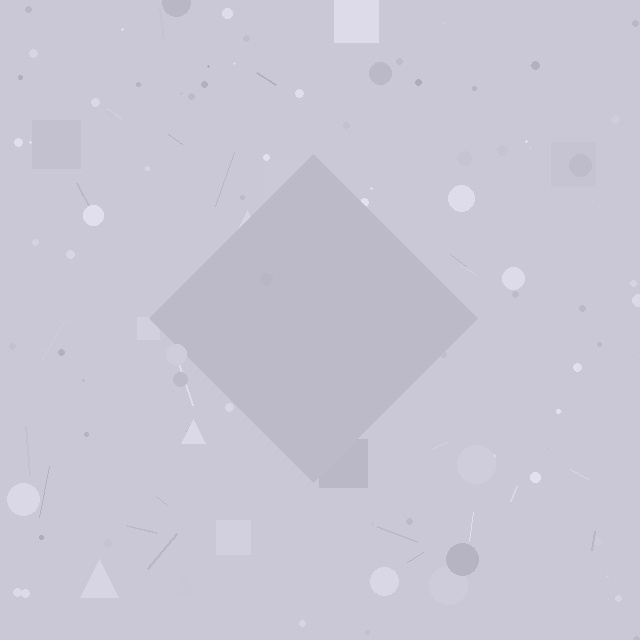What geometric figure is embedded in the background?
A diamond is embedded in the background.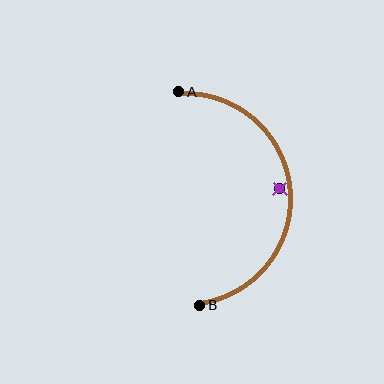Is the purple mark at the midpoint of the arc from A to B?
No — the purple mark does not lie on the arc at all. It sits slightly inside the curve.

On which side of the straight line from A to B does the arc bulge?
The arc bulges to the right of the straight line connecting A and B.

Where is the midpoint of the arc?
The arc midpoint is the point on the curve farthest from the straight line joining A and B. It sits to the right of that line.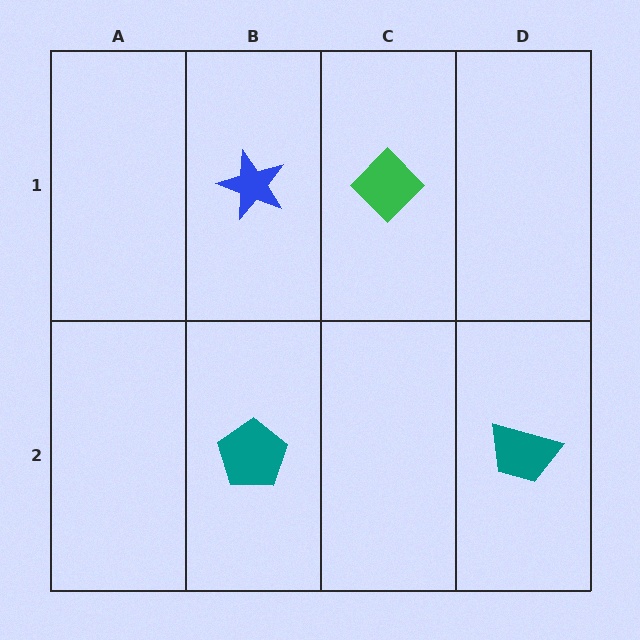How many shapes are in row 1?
2 shapes.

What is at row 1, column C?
A green diamond.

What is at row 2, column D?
A teal trapezoid.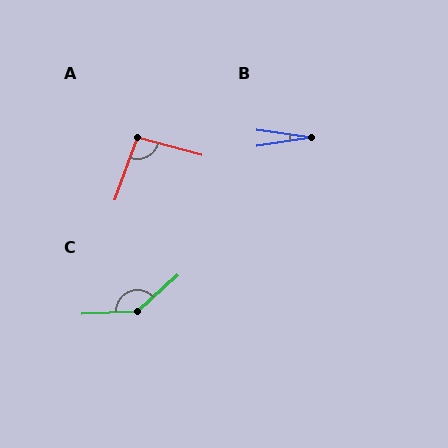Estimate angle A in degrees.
Approximately 94 degrees.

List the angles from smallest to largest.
B (17°), A (94°), C (140°).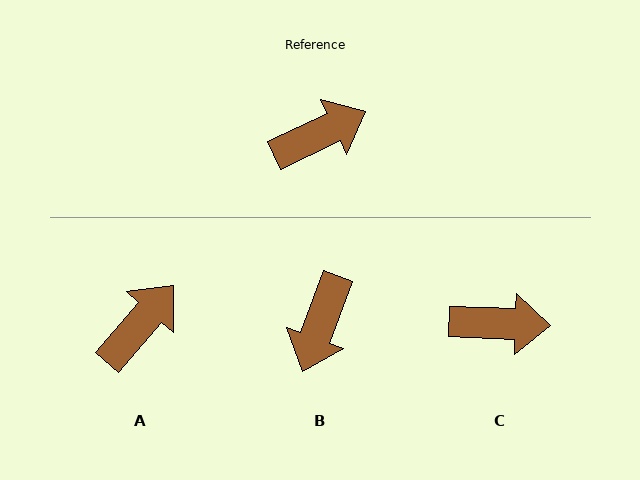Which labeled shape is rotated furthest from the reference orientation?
B, about 136 degrees away.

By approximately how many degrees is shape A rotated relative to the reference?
Approximately 23 degrees counter-clockwise.